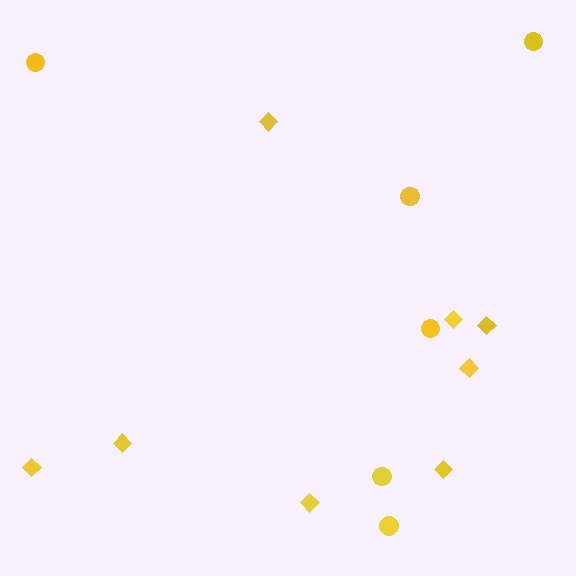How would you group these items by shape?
There are 2 groups: one group of circles (6) and one group of diamonds (8).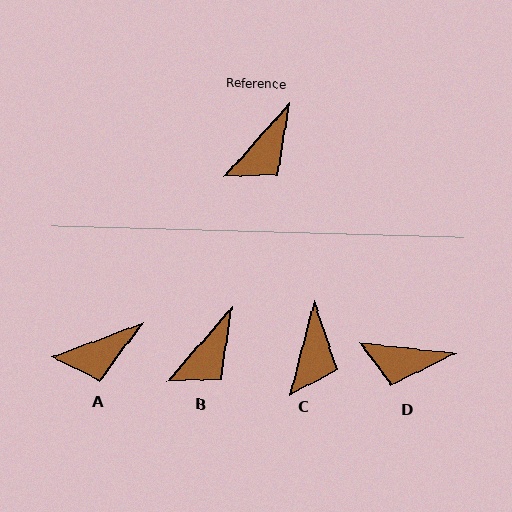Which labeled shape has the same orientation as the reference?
B.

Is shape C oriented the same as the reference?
No, it is off by about 27 degrees.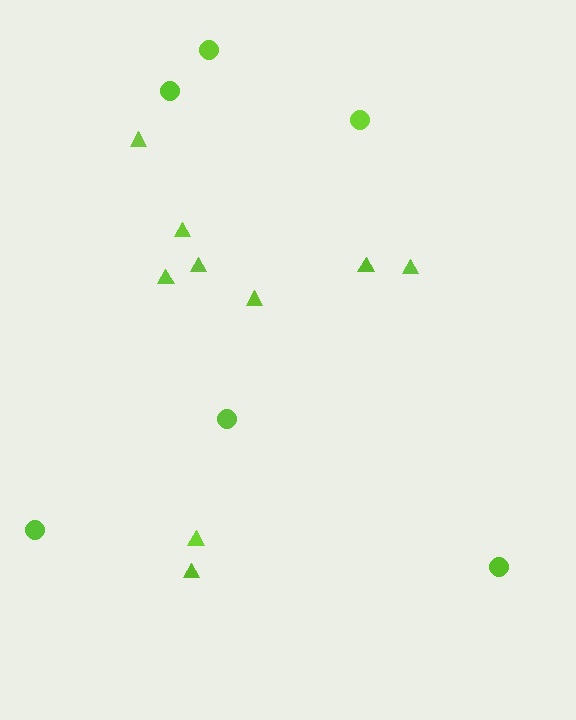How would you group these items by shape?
There are 2 groups: one group of triangles (9) and one group of circles (6).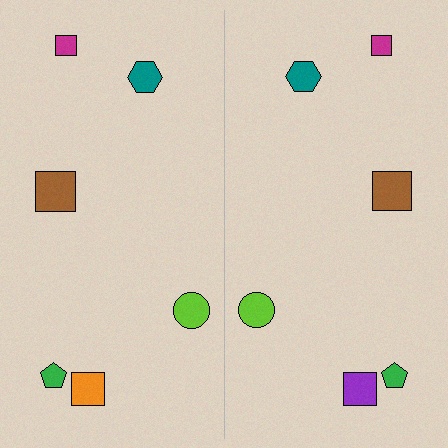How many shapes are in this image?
There are 12 shapes in this image.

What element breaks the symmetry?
The purple square on the right side breaks the symmetry — its mirror counterpart is orange.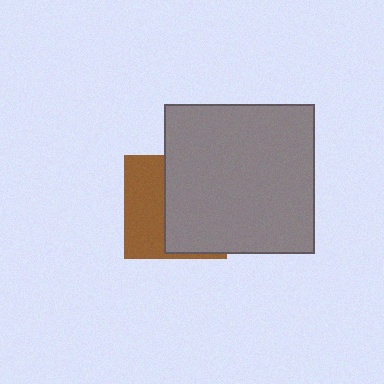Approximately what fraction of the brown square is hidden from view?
Roughly 58% of the brown square is hidden behind the gray square.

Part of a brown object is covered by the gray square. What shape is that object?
It is a square.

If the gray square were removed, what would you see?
You would see the complete brown square.